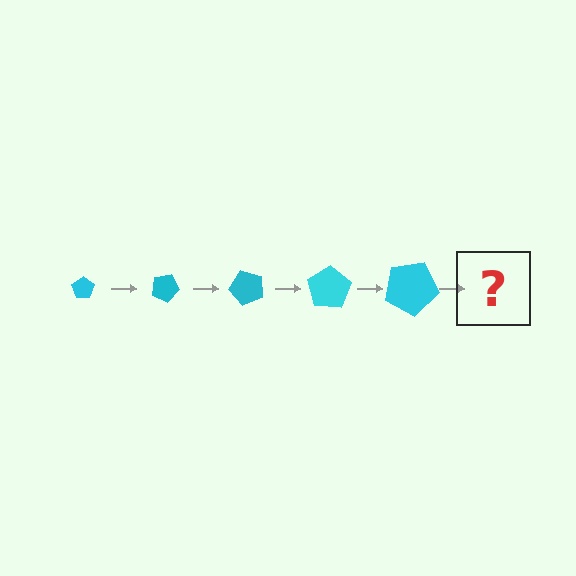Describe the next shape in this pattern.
It should be a pentagon, larger than the previous one and rotated 125 degrees from the start.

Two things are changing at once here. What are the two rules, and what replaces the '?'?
The two rules are that the pentagon grows larger each step and it rotates 25 degrees each step. The '?' should be a pentagon, larger than the previous one and rotated 125 degrees from the start.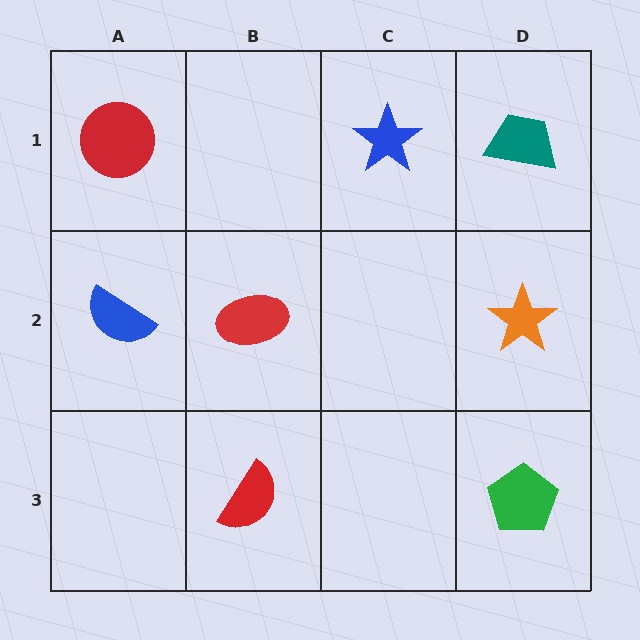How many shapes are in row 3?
2 shapes.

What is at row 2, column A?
A blue semicircle.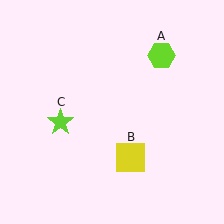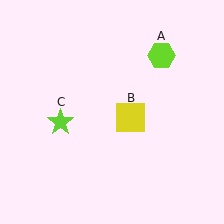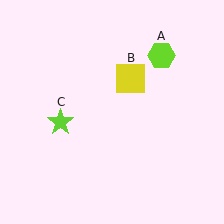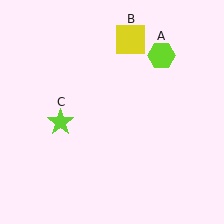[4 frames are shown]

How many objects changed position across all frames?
1 object changed position: yellow square (object B).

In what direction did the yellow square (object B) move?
The yellow square (object B) moved up.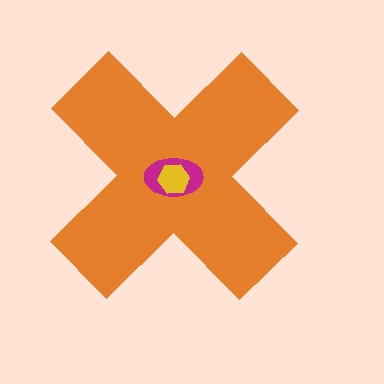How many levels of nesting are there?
3.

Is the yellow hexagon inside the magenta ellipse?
Yes.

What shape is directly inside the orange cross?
The magenta ellipse.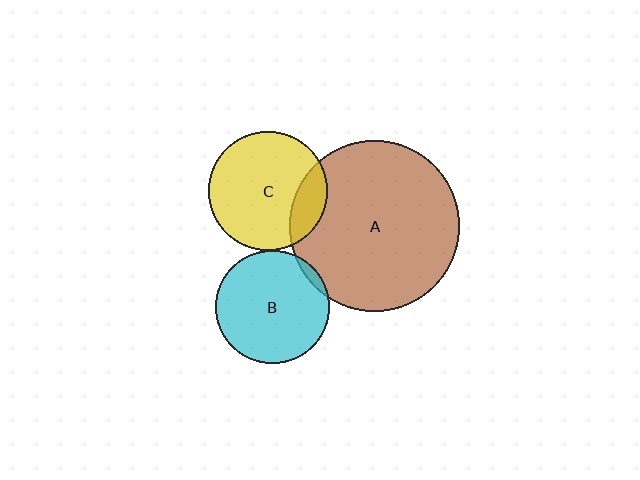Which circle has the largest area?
Circle A (brown).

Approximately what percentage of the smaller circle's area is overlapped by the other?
Approximately 20%.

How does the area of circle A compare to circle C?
Approximately 2.1 times.